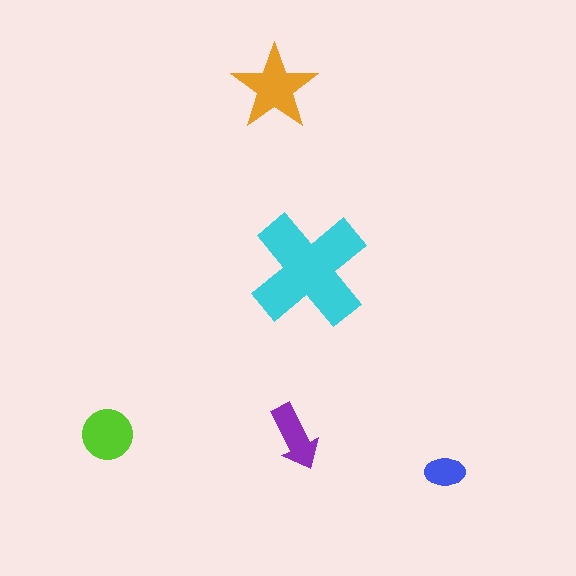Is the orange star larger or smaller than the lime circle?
Larger.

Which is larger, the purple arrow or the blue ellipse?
The purple arrow.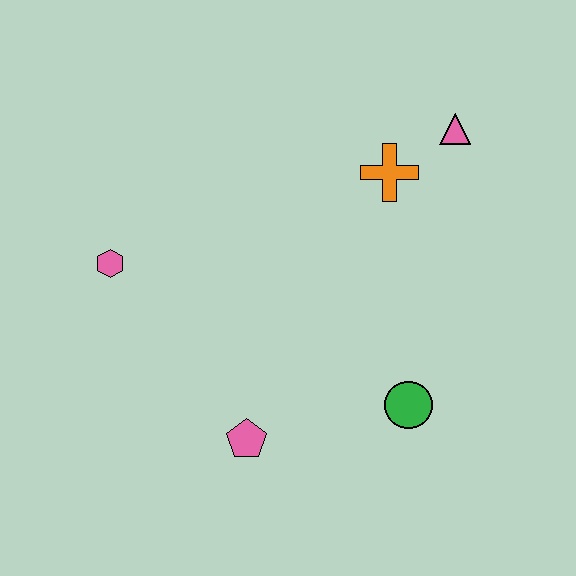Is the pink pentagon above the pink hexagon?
No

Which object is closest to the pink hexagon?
The pink pentagon is closest to the pink hexagon.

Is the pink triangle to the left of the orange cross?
No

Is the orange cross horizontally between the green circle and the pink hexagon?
Yes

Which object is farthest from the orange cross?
The pink pentagon is farthest from the orange cross.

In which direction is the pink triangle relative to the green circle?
The pink triangle is above the green circle.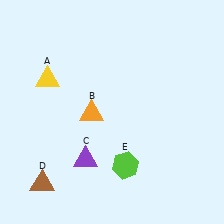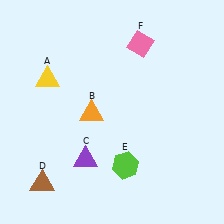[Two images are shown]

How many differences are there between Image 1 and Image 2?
There is 1 difference between the two images.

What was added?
A pink diamond (F) was added in Image 2.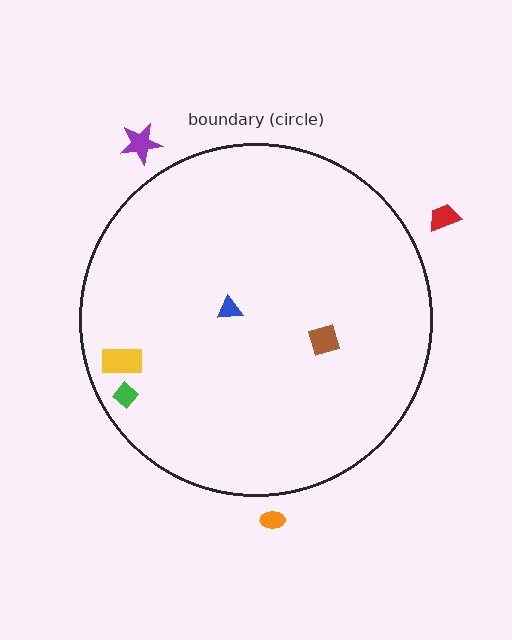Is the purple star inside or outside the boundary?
Outside.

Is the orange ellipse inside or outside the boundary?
Outside.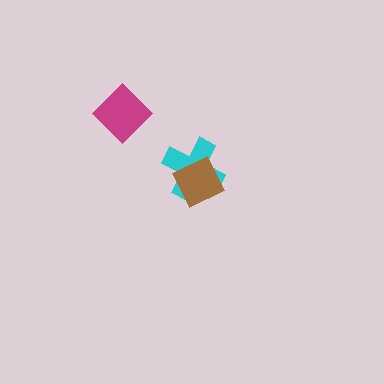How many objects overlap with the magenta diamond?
0 objects overlap with the magenta diamond.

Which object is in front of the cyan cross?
The brown diamond is in front of the cyan cross.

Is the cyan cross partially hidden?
Yes, it is partially covered by another shape.